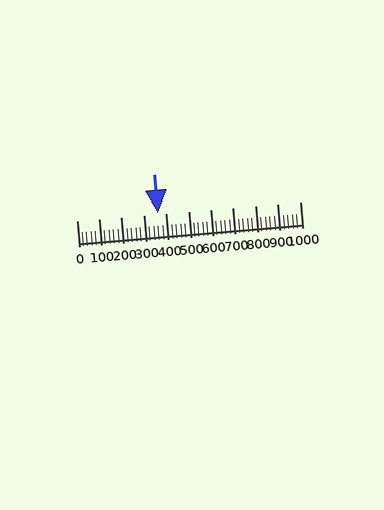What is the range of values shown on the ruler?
The ruler shows values from 0 to 1000.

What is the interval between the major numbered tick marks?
The major tick marks are spaced 100 units apart.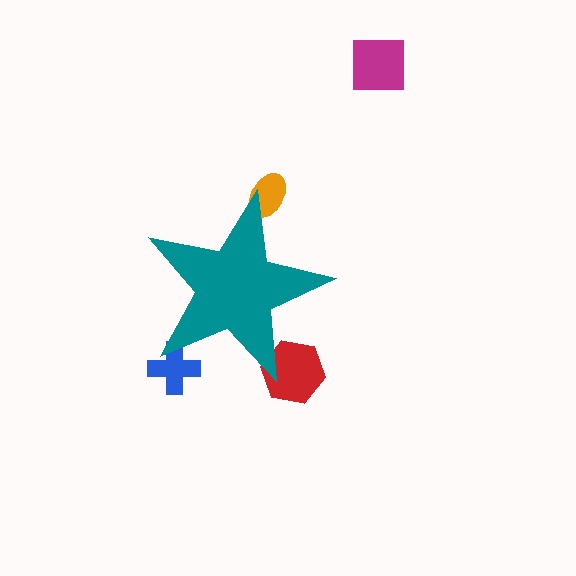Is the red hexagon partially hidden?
Yes, the red hexagon is partially hidden behind the teal star.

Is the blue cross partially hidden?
Yes, the blue cross is partially hidden behind the teal star.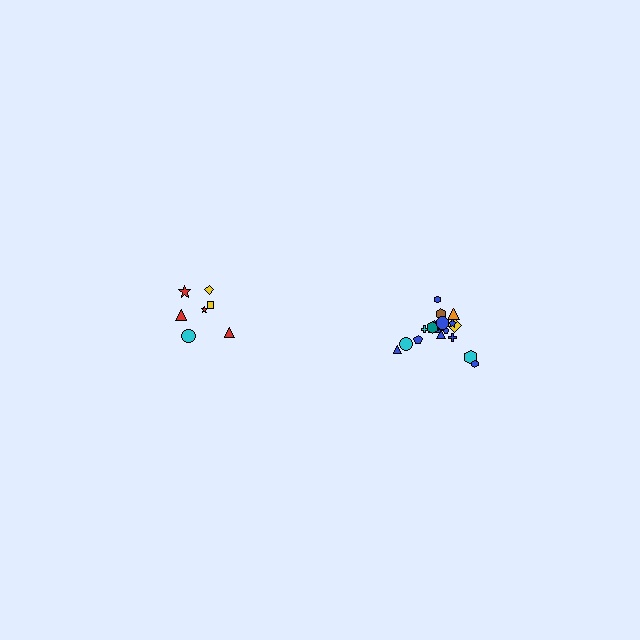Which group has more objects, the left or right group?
The right group.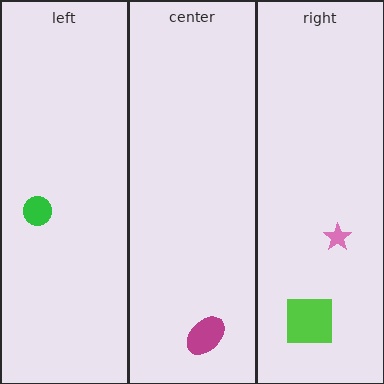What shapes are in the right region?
The pink star, the lime square.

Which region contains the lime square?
The right region.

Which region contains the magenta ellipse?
The center region.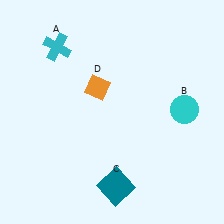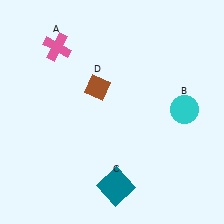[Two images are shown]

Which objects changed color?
A changed from cyan to pink. D changed from orange to brown.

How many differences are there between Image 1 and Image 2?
There are 2 differences between the two images.